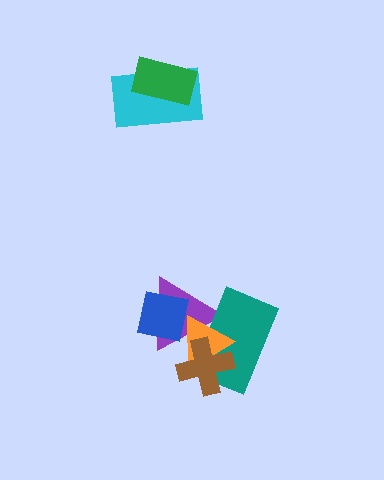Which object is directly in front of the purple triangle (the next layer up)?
The teal rectangle is directly in front of the purple triangle.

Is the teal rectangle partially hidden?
Yes, it is partially covered by another shape.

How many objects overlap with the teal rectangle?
3 objects overlap with the teal rectangle.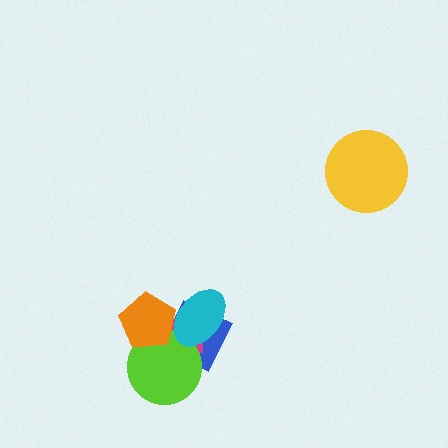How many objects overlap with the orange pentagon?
4 objects overlap with the orange pentagon.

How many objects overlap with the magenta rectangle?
4 objects overlap with the magenta rectangle.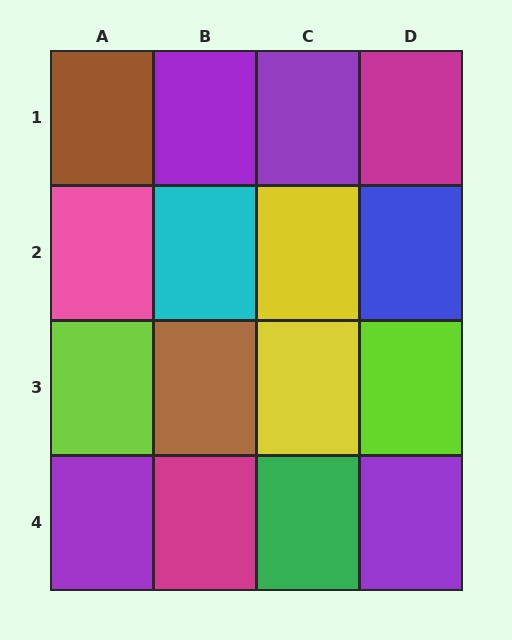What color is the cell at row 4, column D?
Purple.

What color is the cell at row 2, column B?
Cyan.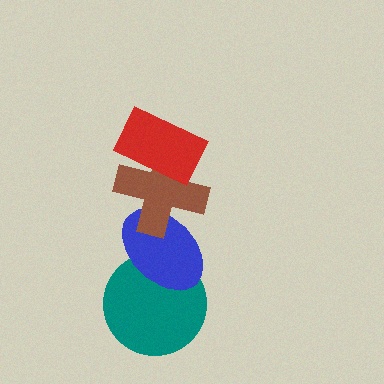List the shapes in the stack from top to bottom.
From top to bottom: the red rectangle, the brown cross, the blue ellipse, the teal circle.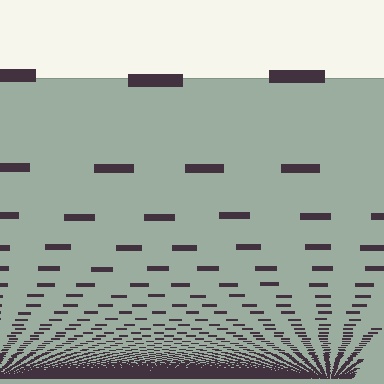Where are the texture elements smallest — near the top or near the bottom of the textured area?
Near the bottom.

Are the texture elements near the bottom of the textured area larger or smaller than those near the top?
Smaller. The gradient is inverted — elements near the bottom are smaller and denser.